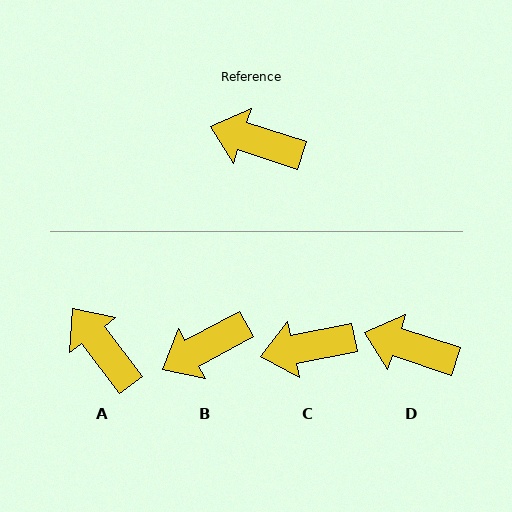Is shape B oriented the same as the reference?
No, it is off by about 46 degrees.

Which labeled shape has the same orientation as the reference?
D.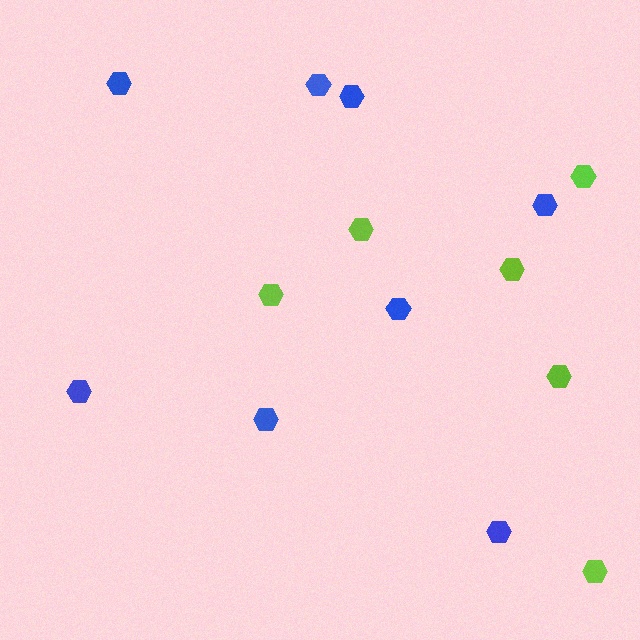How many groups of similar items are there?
There are 2 groups: one group of lime hexagons (6) and one group of blue hexagons (8).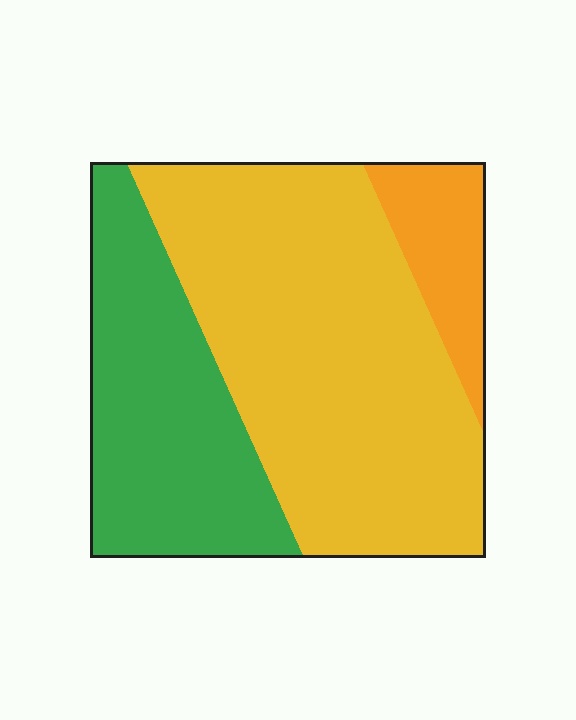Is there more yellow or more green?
Yellow.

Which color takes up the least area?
Orange, at roughly 10%.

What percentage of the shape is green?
Green takes up between a sixth and a third of the shape.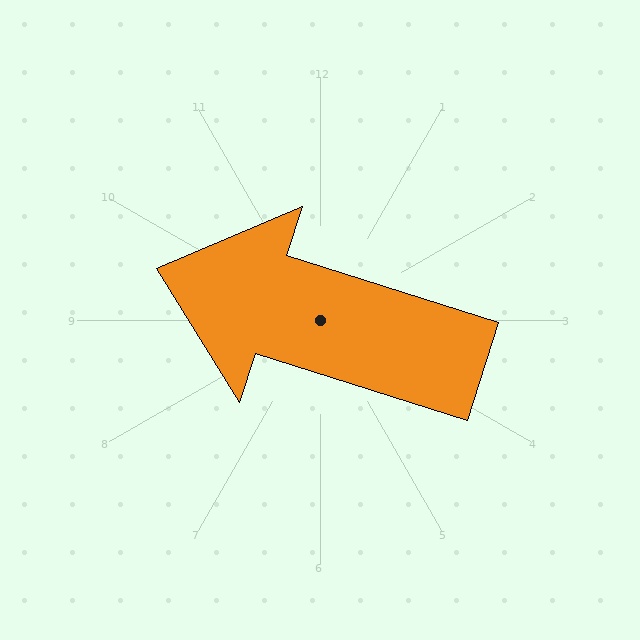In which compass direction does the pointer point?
West.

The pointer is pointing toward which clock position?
Roughly 10 o'clock.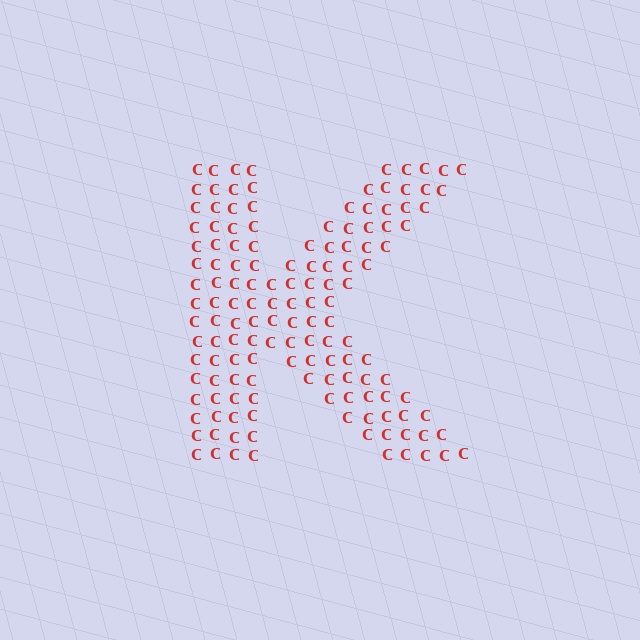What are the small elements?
The small elements are letter C's.